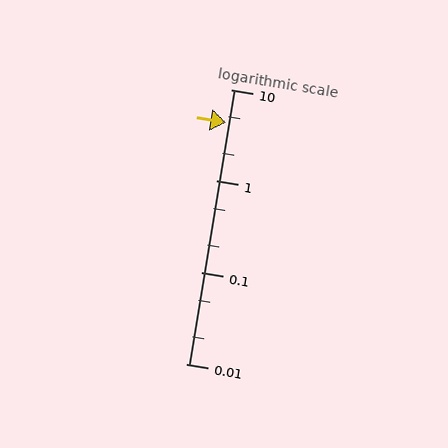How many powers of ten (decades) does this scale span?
The scale spans 3 decades, from 0.01 to 10.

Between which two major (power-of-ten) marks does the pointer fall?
The pointer is between 1 and 10.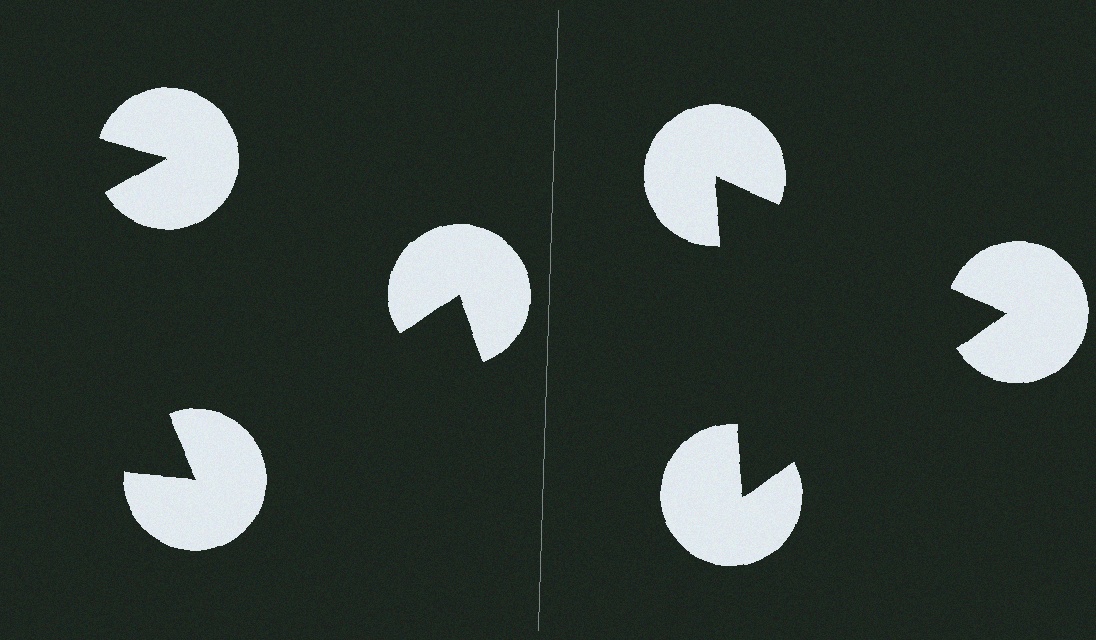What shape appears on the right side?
An illusory triangle.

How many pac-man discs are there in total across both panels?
6 — 3 on each side.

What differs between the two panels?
The pac-man discs are positioned identically on both sides; only the wedge orientations differ. On the right they align to a triangle; on the left they are misaligned.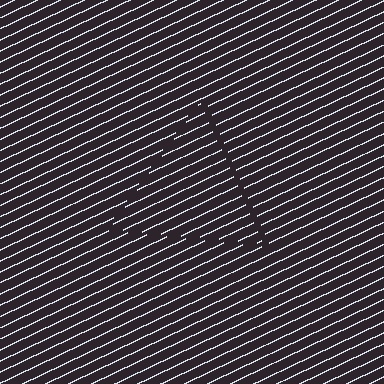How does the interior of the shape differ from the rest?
The interior of the shape contains the same grating, shifted by half a period — the contour is defined by the phase discontinuity where line-ends from the inner and outer gratings abut.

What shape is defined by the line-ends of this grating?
An illusory triangle. The interior of the shape contains the same grating, shifted by half a period — the contour is defined by the phase discontinuity where line-ends from the inner and outer gratings abut.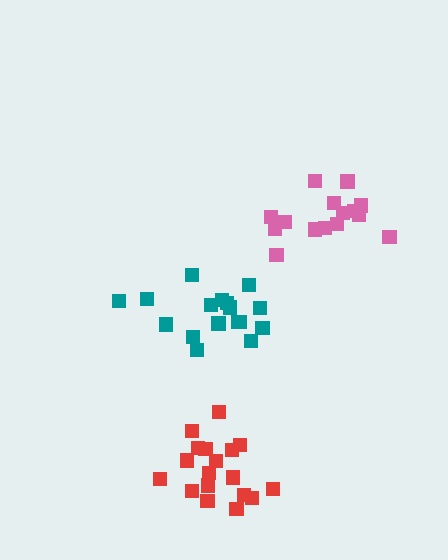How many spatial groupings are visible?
There are 3 spatial groupings.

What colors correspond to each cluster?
The clusters are colored: teal, pink, red.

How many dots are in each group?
Group 1: 17 dots, Group 2: 15 dots, Group 3: 18 dots (50 total).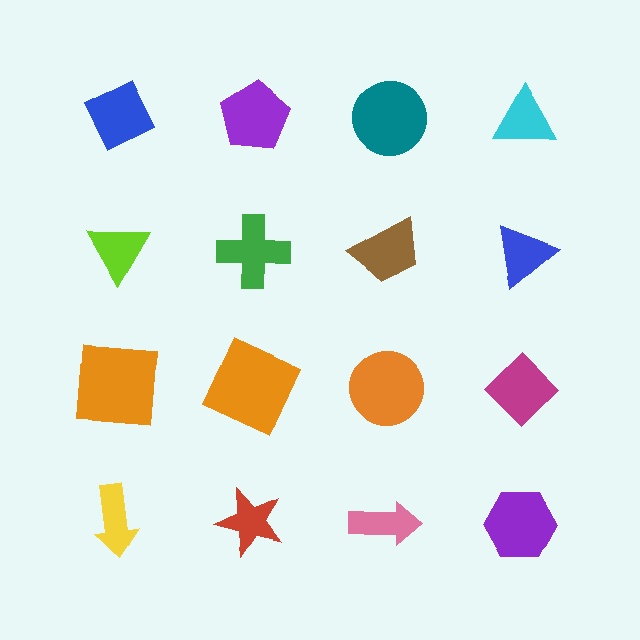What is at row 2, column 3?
A brown trapezoid.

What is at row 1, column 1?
A blue diamond.